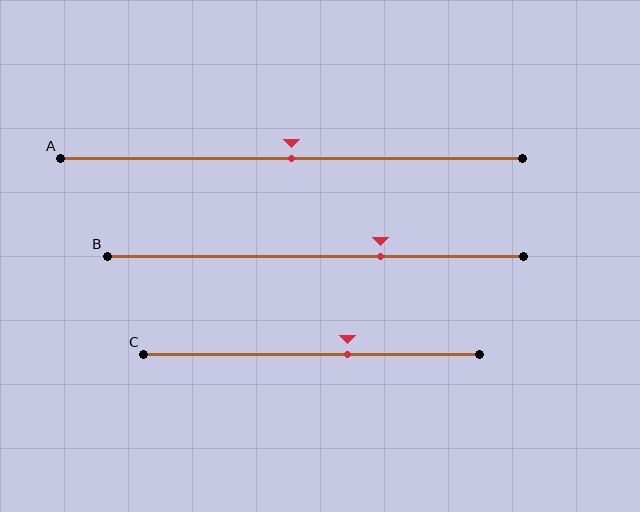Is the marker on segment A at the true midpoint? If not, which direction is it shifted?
Yes, the marker on segment A is at the true midpoint.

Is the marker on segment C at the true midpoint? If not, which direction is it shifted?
No, the marker on segment C is shifted to the right by about 11% of the segment length.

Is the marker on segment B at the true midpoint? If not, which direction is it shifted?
No, the marker on segment B is shifted to the right by about 16% of the segment length.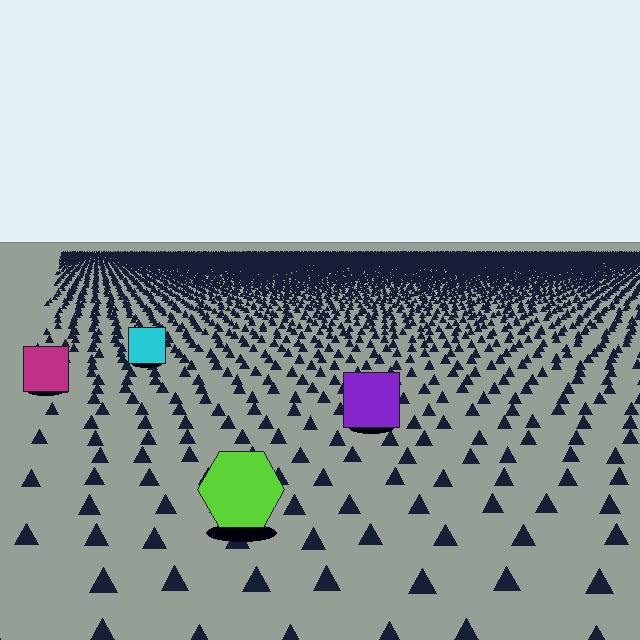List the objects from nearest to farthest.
From nearest to farthest: the lime hexagon, the purple square, the magenta square, the cyan square.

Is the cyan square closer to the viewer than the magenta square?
No. The magenta square is closer — you can tell from the texture gradient: the ground texture is coarser near it.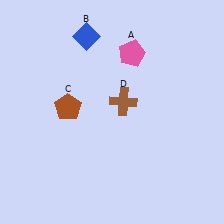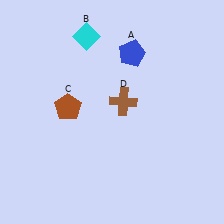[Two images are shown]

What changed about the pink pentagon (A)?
In Image 1, A is pink. In Image 2, it changed to blue.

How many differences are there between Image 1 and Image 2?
There are 2 differences between the two images.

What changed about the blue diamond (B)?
In Image 1, B is blue. In Image 2, it changed to cyan.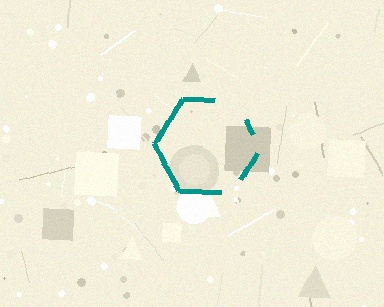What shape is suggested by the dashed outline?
The dashed outline suggests a hexagon.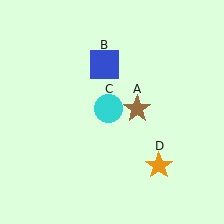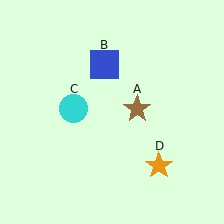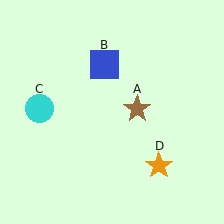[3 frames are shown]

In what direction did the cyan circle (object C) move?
The cyan circle (object C) moved left.